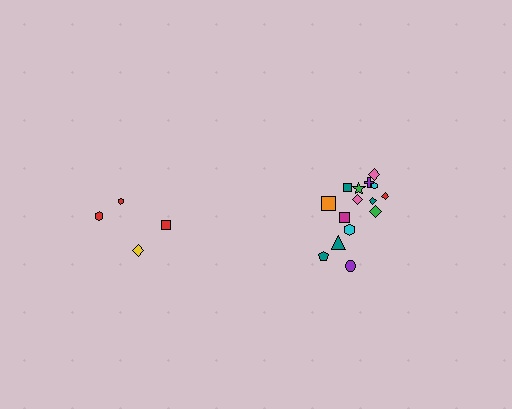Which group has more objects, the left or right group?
The right group.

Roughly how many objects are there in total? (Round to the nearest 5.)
Roughly 20 objects in total.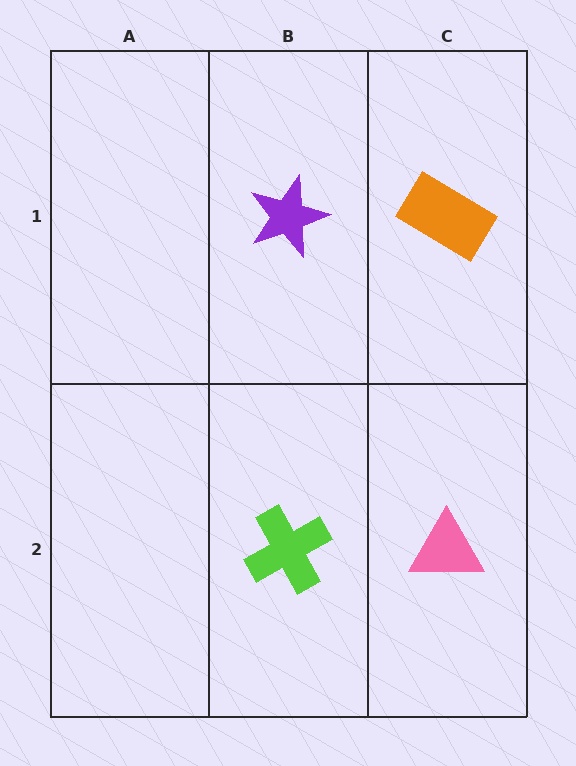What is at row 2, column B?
A lime cross.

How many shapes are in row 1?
2 shapes.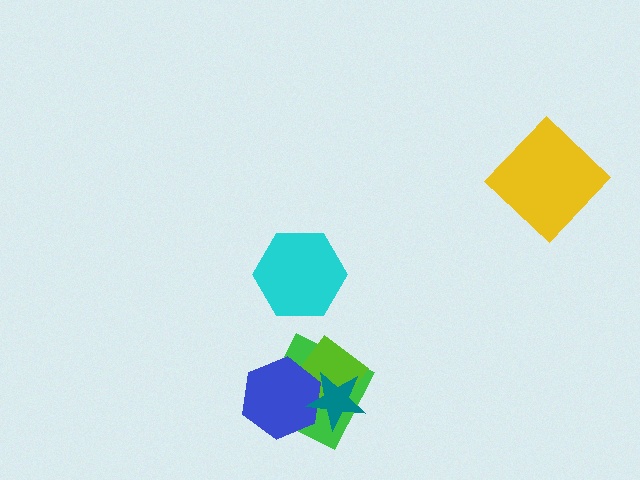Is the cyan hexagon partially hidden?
No, no other shape covers it.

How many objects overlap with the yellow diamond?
0 objects overlap with the yellow diamond.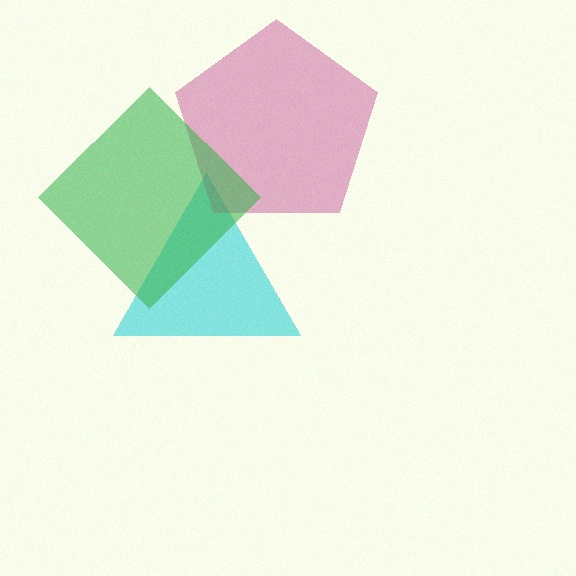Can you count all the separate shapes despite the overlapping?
Yes, there are 3 separate shapes.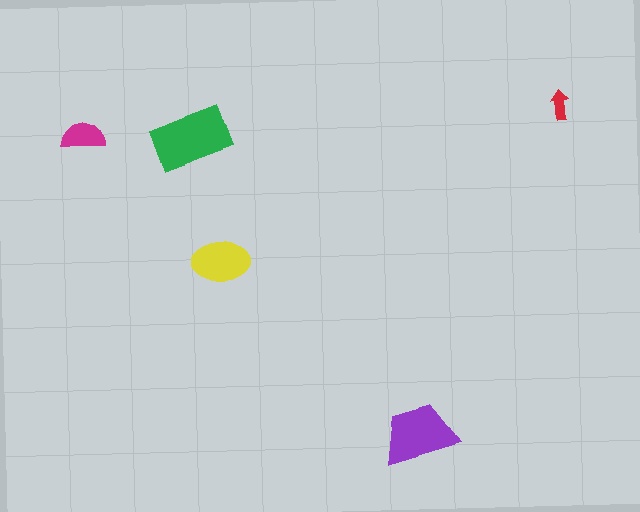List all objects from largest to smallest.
The green rectangle, the purple trapezoid, the yellow ellipse, the magenta semicircle, the red arrow.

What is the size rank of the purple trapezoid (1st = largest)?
2nd.